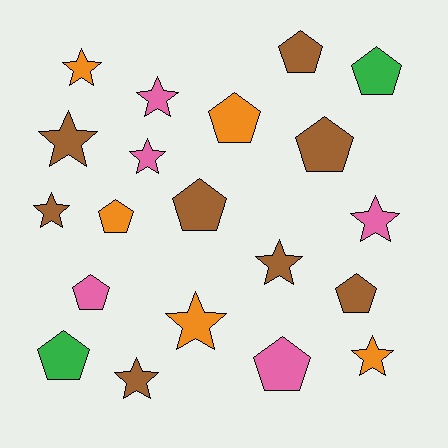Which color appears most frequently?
Brown, with 8 objects.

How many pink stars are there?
There are 3 pink stars.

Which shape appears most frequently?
Star, with 10 objects.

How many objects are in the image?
There are 20 objects.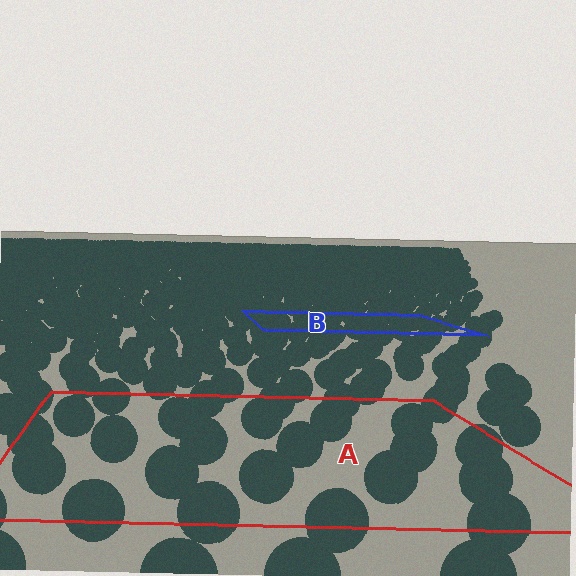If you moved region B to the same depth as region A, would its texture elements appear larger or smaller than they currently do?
They would appear larger. At a closer depth, the same texture elements are projected at a bigger on-screen size.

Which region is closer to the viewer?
Region A is closer. The texture elements there are larger and more spread out.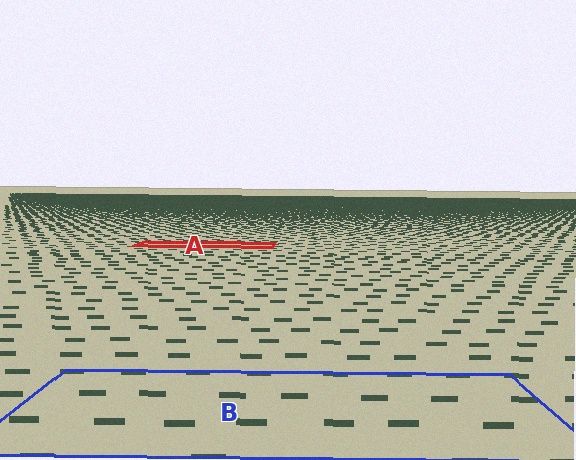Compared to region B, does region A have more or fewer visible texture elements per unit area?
Region A has more texture elements per unit area — they are packed more densely because it is farther away.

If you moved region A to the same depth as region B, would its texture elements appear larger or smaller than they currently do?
They would appear larger. At a closer depth, the same texture elements are projected at a bigger on-screen size.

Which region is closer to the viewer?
Region B is closer. The texture elements there are larger and more spread out.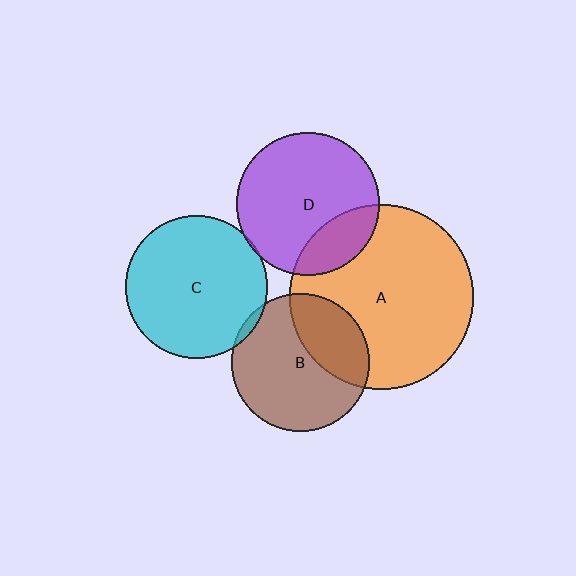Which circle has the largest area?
Circle A (orange).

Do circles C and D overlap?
Yes.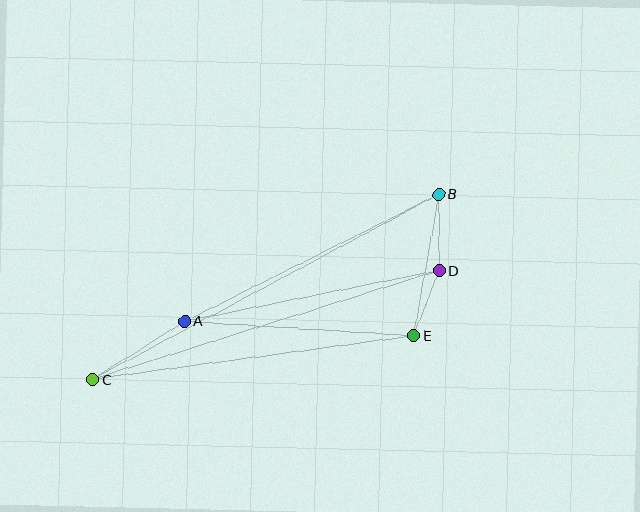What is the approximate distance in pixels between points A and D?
The distance between A and D is approximately 259 pixels.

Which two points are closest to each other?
Points D and E are closest to each other.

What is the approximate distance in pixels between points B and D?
The distance between B and D is approximately 77 pixels.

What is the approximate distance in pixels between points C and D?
The distance between C and D is approximately 363 pixels.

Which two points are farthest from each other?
Points B and C are farthest from each other.